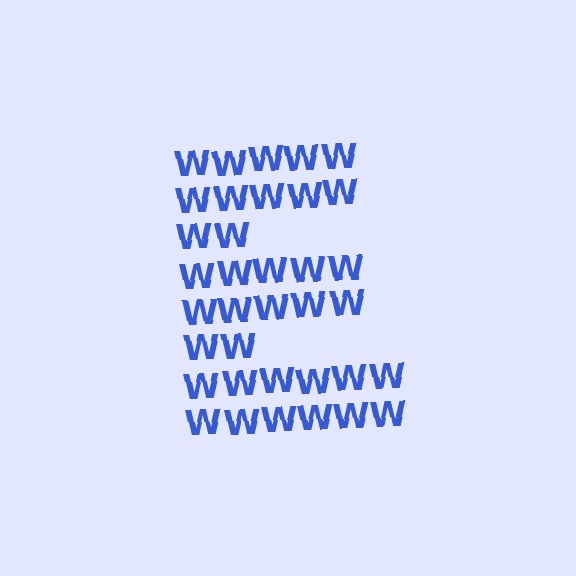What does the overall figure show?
The overall figure shows the letter E.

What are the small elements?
The small elements are letter W's.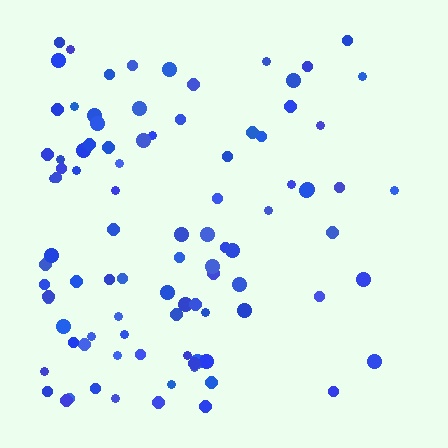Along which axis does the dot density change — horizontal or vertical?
Horizontal.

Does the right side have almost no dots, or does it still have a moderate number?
Still a moderate number, just noticeably fewer than the left.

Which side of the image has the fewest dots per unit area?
The right.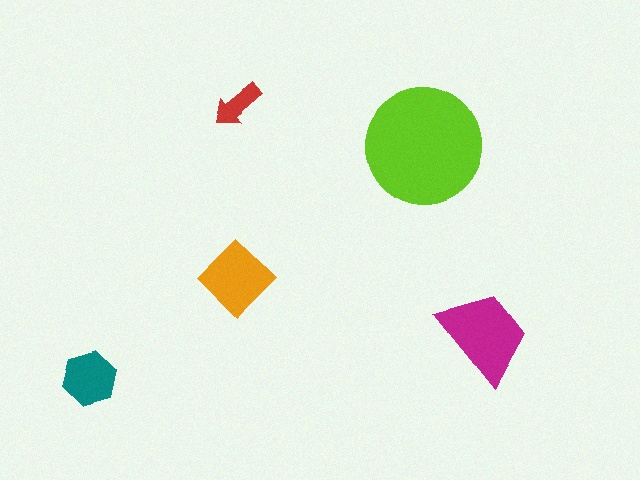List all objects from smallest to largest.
The red arrow, the teal hexagon, the orange diamond, the magenta trapezoid, the lime circle.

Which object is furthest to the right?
The magenta trapezoid is rightmost.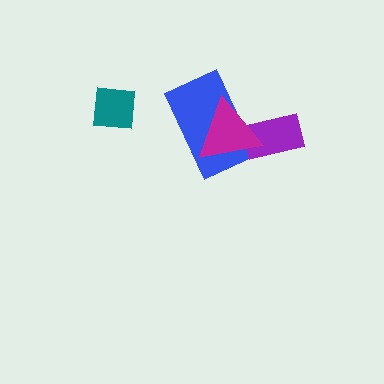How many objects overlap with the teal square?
0 objects overlap with the teal square.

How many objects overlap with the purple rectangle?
2 objects overlap with the purple rectangle.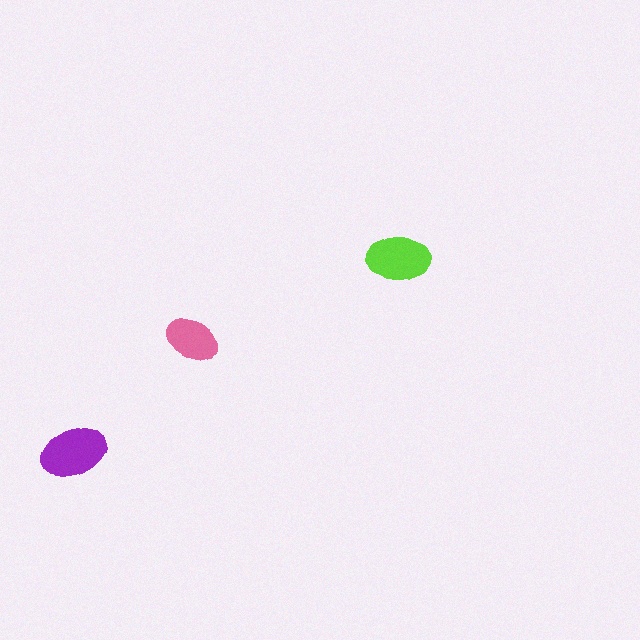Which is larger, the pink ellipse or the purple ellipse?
The purple one.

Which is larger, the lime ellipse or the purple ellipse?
The purple one.